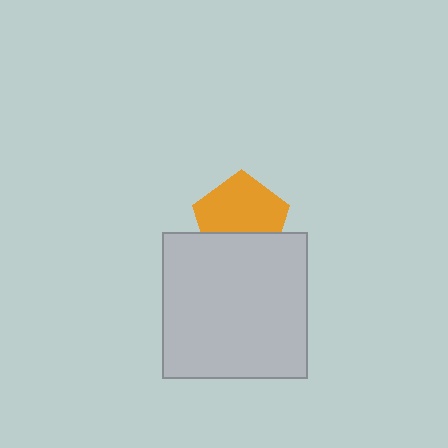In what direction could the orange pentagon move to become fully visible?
The orange pentagon could move up. That would shift it out from behind the light gray square entirely.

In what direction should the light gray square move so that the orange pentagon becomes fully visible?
The light gray square should move down. That is the shortest direction to clear the overlap and leave the orange pentagon fully visible.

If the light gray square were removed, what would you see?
You would see the complete orange pentagon.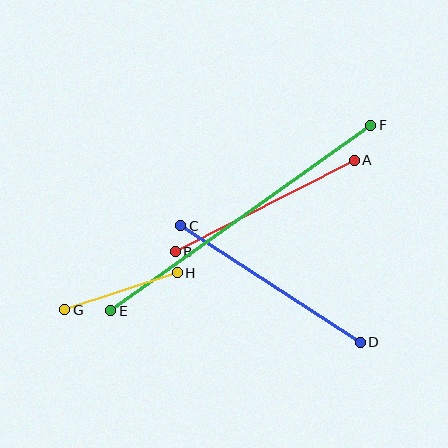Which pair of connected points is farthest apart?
Points E and F are farthest apart.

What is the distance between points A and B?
The distance is approximately 201 pixels.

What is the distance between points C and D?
The distance is approximately 214 pixels.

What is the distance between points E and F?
The distance is approximately 319 pixels.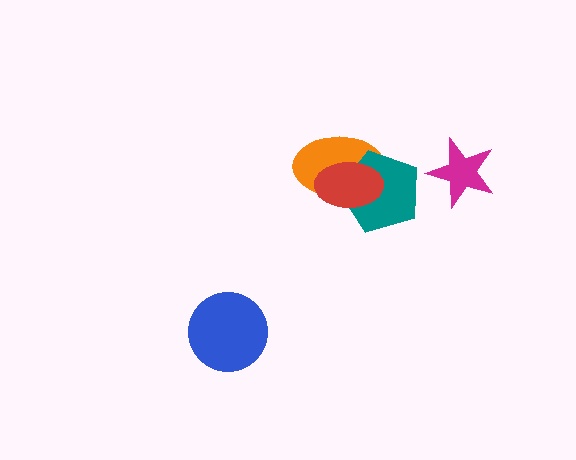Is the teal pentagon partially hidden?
Yes, it is partially covered by another shape.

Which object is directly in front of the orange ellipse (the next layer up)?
The teal pentagon is directly in front of the orange ellipse.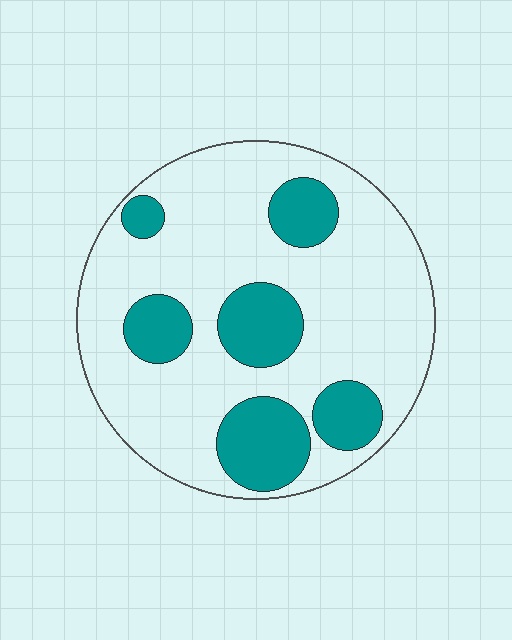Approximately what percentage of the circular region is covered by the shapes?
Approximately 25%.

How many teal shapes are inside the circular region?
6.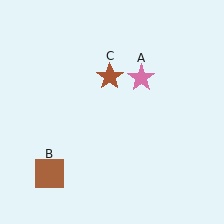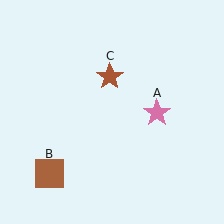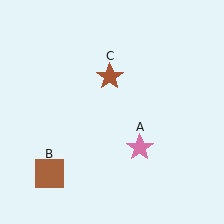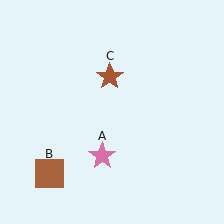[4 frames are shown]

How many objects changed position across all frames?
1 object changed position: pink star (object A).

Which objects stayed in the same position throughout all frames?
Brown square (object B) and brown star (object C) remained stationary.